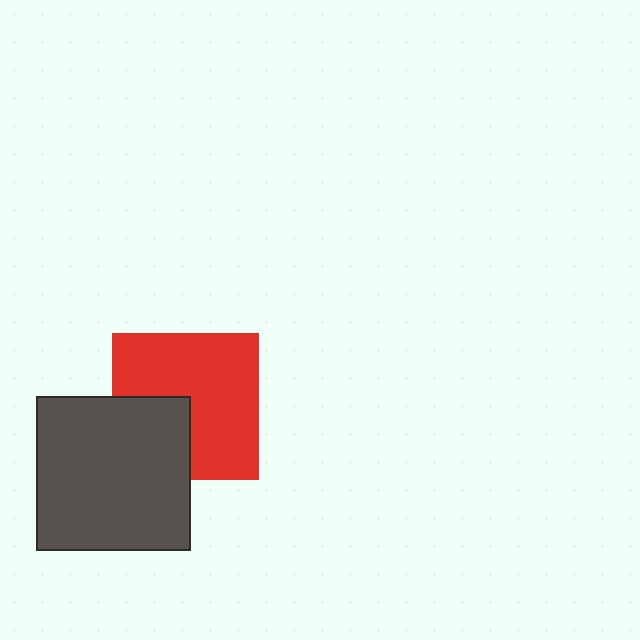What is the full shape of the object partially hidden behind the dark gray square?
The partially hidden object is a red square.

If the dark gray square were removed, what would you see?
You would see the complete red square.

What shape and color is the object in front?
The object in front is a dark gray square.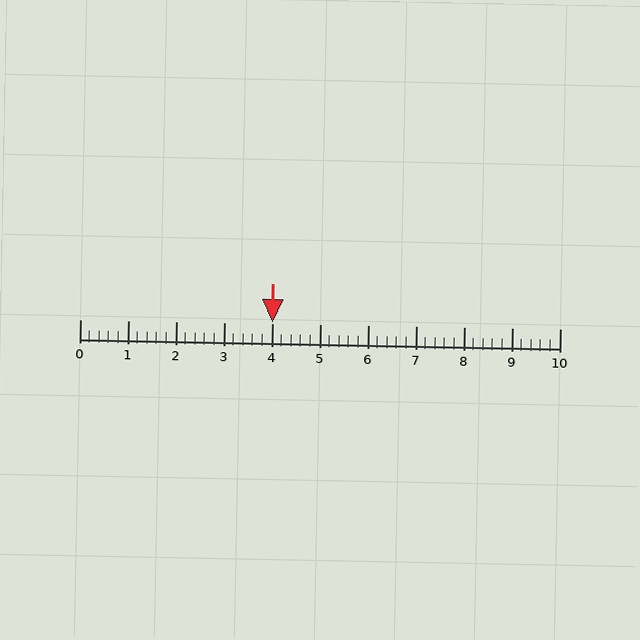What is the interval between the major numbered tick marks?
The major tick marks are spaced 1 units apart.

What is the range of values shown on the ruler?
The ruler shows values from 0 to 10.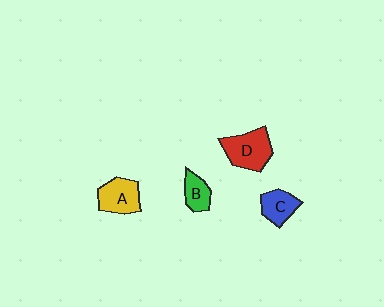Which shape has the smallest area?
Shape B (green).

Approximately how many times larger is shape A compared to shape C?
Approximately 1.3 times.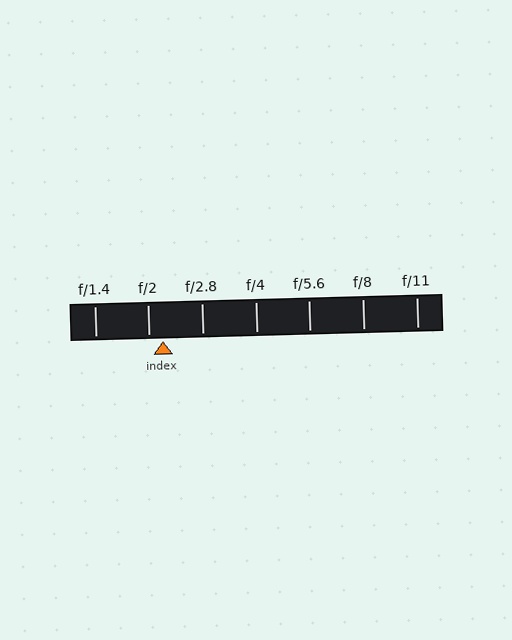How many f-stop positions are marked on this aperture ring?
There are 7 f-stop positions marked.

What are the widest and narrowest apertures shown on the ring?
The widest aperture shown is f/1.4 and the narrowest is f/11.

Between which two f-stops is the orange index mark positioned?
The index mark is between f/2 and f/2.8.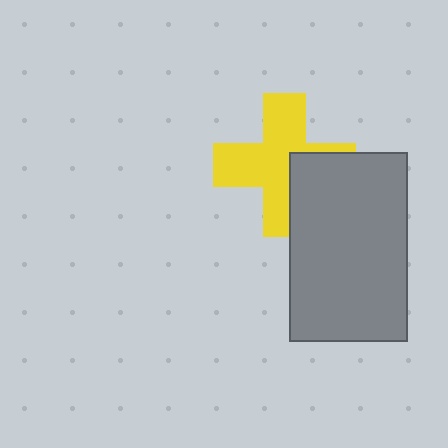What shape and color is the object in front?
The object in front is a gray rectangle.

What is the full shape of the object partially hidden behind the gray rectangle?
The partially hidden object is a yellow cross.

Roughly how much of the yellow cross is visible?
Most of it is visible (roughly 70%).